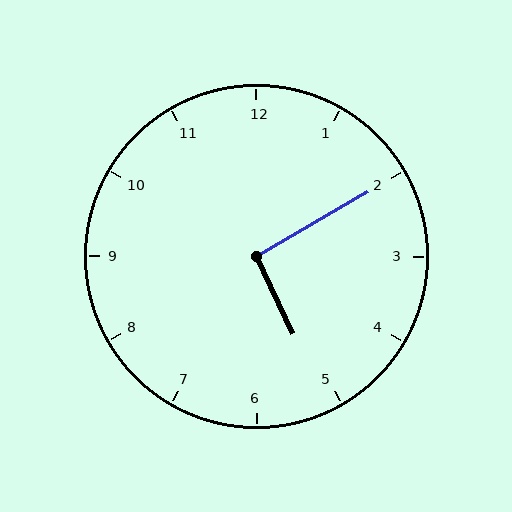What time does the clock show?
5:10.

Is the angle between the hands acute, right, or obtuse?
It is right.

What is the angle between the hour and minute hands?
Approximately 95 degrees.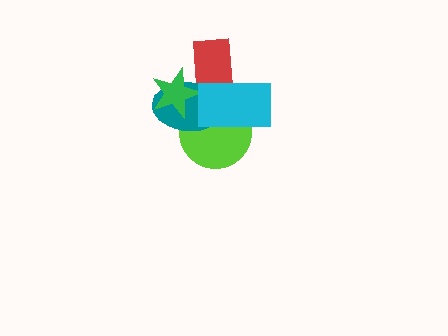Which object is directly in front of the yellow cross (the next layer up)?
The red rectangle is directly in front of the yellow cross.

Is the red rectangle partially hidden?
Yes, it is partially covered by another shape.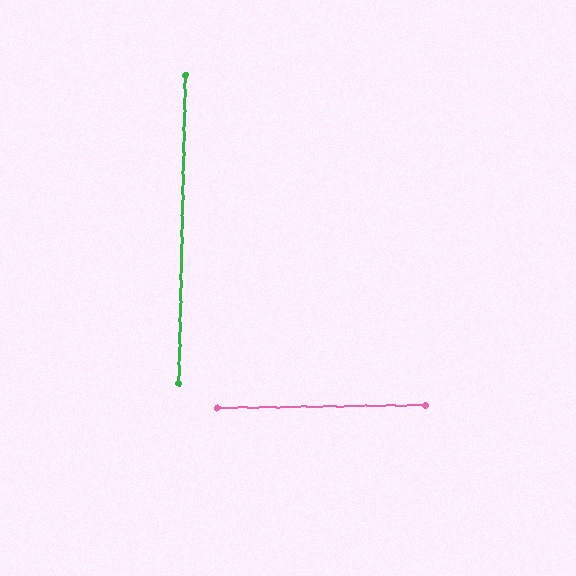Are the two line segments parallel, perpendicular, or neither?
Perpendicular — they meet at approximately 88°.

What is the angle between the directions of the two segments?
Approximately 88 degrees.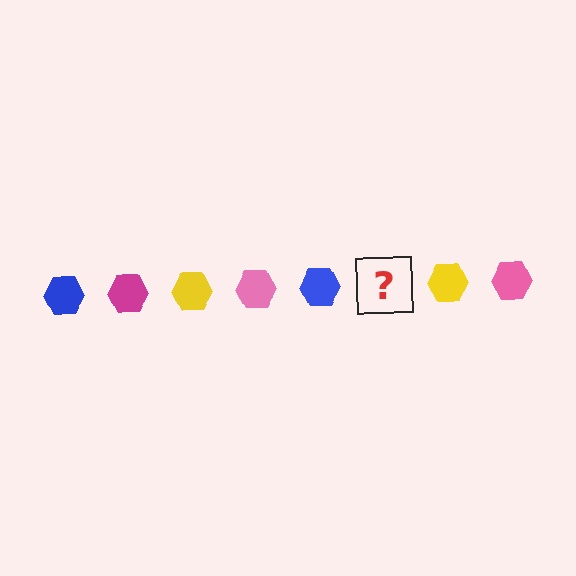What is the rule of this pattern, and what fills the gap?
The rule is that the pattern cycles through blue, magenta, yellow, pink hexagons. The gap should be filled with a magenta hexagon.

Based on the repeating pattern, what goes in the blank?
The blank should be a magenta hexagon.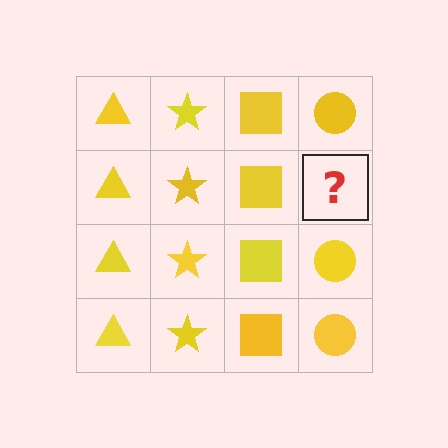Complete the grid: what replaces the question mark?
The question mark should be replaced with a yellow circle.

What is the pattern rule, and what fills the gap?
The rule is that each column has a consistent shape. The gap should be filled with a yellow circle.